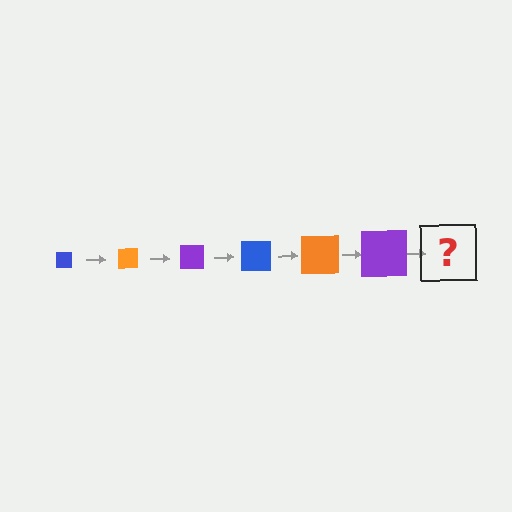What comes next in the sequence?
The next element should be a blue square, larger than the previous one.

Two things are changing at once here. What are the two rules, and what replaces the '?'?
The two rules are that the square grows larger each step and the color cycles through blue, orange, and purple. The '?' should be a blue square, larger than the previous one.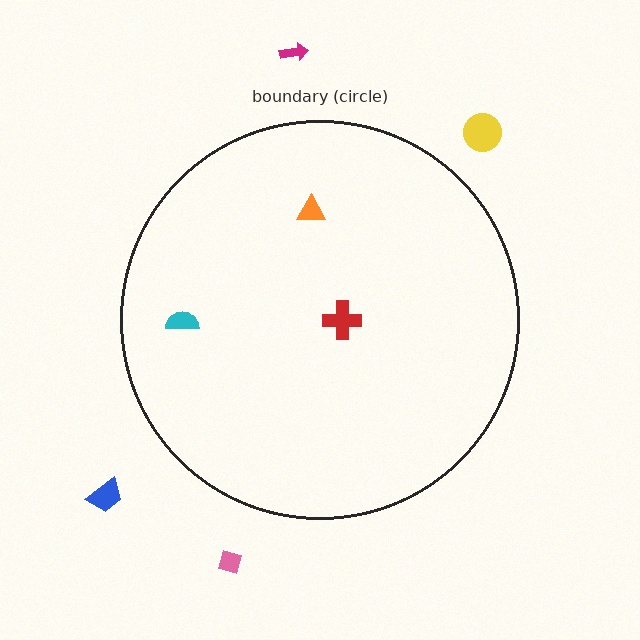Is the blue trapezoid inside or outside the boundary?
Outside.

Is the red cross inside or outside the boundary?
Inside.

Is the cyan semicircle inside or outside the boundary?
Inside.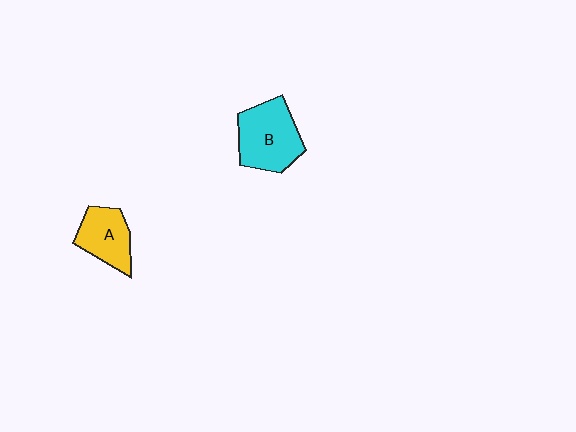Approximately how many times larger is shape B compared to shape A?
Approximately 1.4 times.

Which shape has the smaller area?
Shape A (yellow).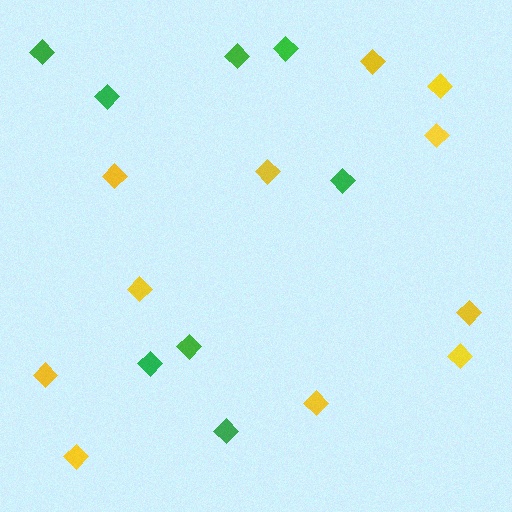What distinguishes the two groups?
There are 2 groups: one group of green diamonds (8) and one group of yellow diamonds (11).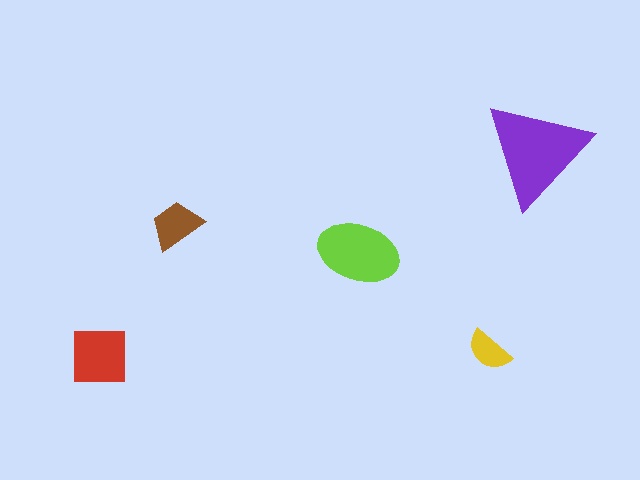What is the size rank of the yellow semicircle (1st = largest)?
5th.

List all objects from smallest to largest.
The yellow semicircle, the brown trapezoid, the red square, the lime ellipse, the purple triangle.